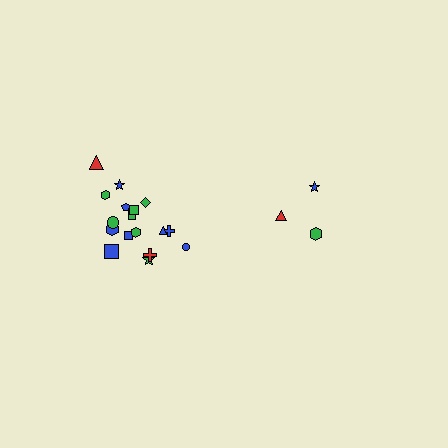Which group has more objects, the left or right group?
The left group.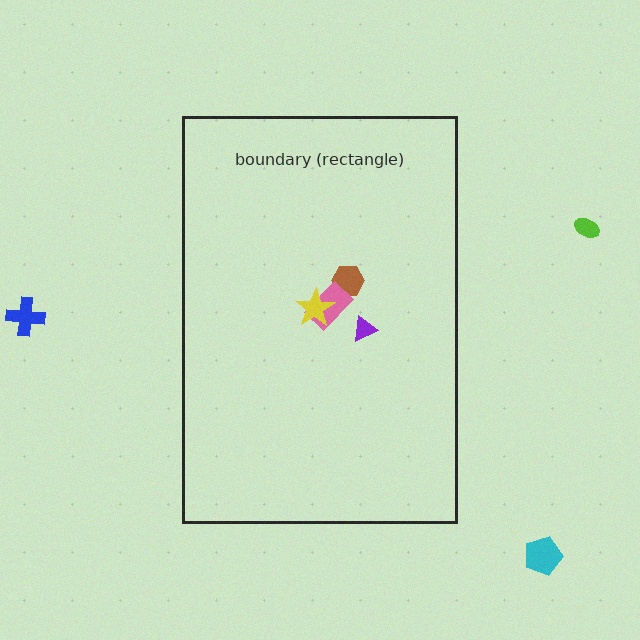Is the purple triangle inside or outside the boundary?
Inside.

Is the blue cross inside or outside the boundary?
Outside.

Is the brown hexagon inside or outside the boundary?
Inside.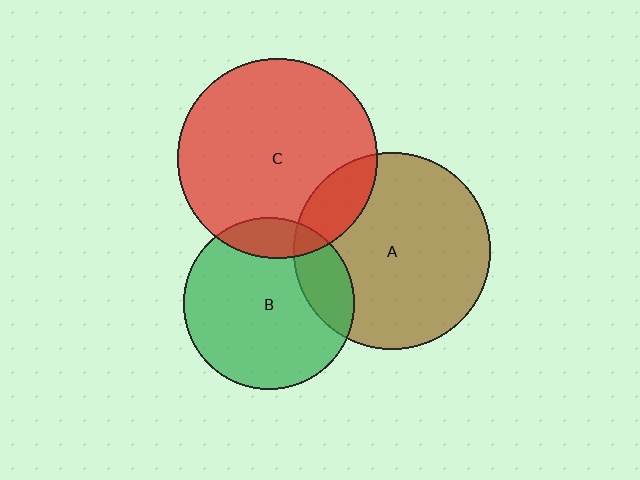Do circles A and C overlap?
Yes.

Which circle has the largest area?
Circle C (red).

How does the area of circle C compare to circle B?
Approximately 1.4 times.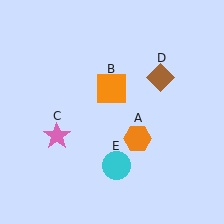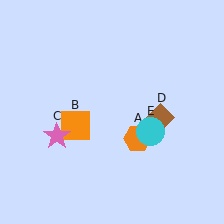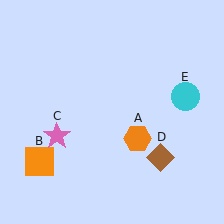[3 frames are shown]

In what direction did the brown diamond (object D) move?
The brown diamond (object D) moved down.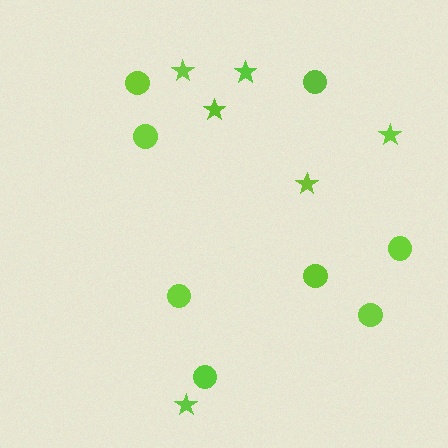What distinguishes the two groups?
There are 2 groups: one group of circles (8) and one group of stars (6).